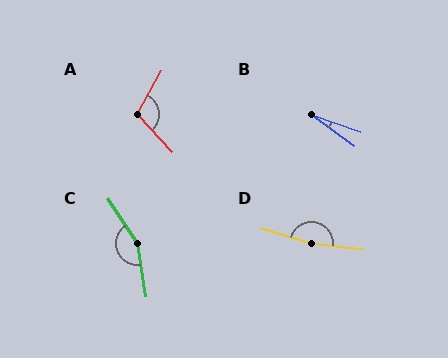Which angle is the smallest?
B, at approximately 18 degrees.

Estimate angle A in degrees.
Approximately 107 degrees.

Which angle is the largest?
D, at approximately 170 degrees.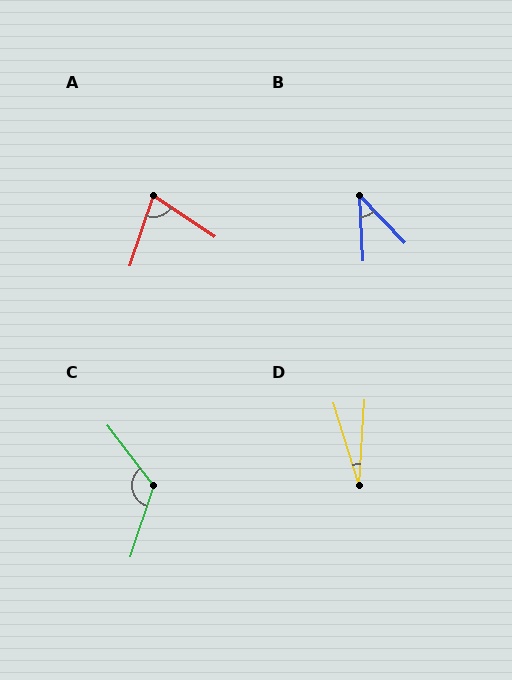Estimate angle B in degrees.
Approximately 41 degrees.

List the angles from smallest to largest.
D (21°), B (41°), A (75°), C (124°).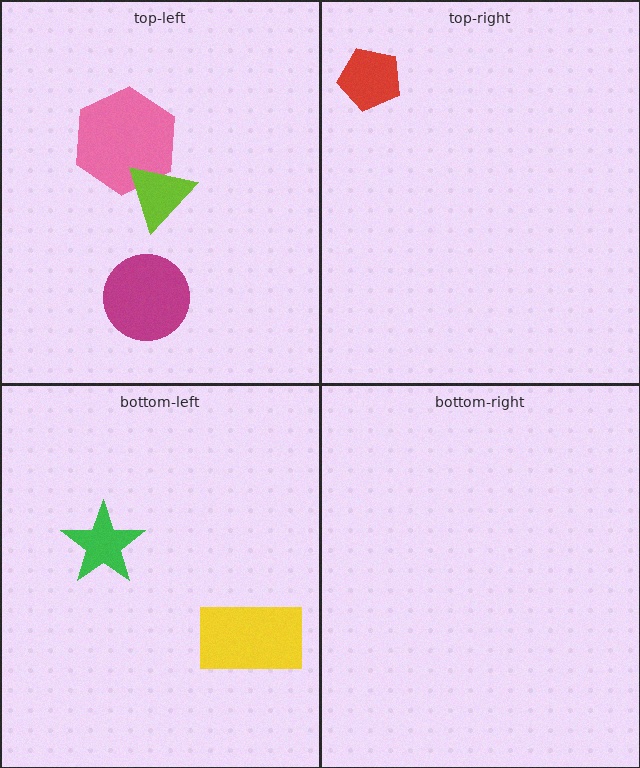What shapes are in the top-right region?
The red pentagon.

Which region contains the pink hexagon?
The top-left region.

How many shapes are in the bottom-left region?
2.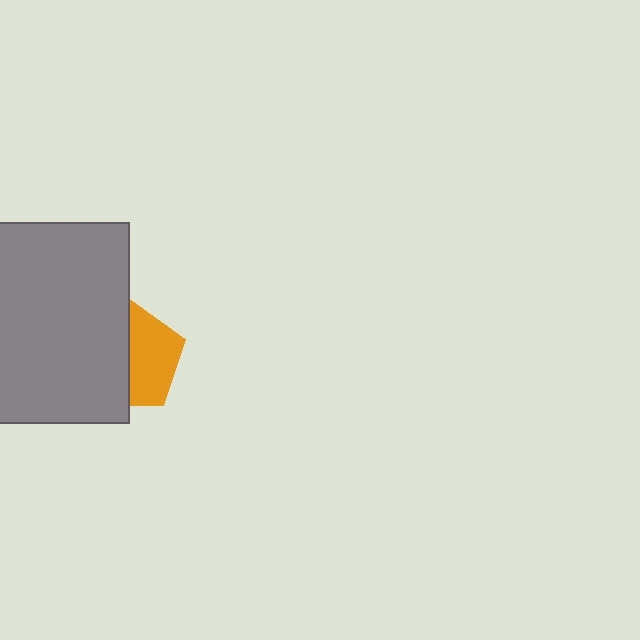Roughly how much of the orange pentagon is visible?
About half of it is visible (roughly 49%).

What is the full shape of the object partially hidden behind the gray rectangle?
The partially hidden object is an orange pentagon.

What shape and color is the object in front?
The object in front is a gray rectangle.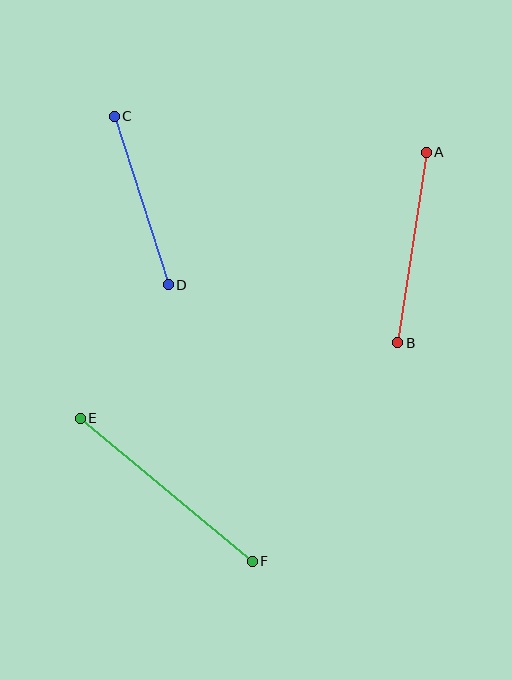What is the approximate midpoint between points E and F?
The midpoint is at approximately (166, 490) pixels.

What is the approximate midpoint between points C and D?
The midpoint is at approximately (141, 200) pixels.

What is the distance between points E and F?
The distance is approximately 224 pixels.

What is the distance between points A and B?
The distance is approximately 193 pixels.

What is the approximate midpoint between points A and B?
The midpoint is at approximately (412, 248) pixels.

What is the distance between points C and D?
The distance is approximately 177 pixels.